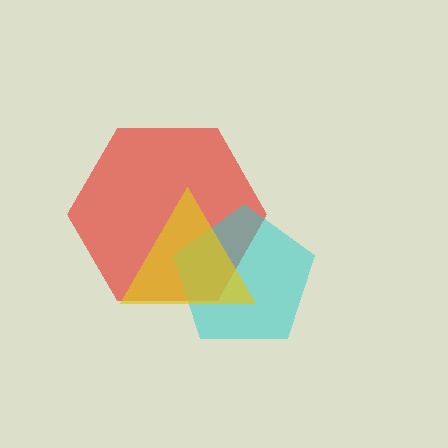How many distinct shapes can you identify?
There are 3 distinct shapes: a red hexagon, a cyan pentagon, a yellow triangle.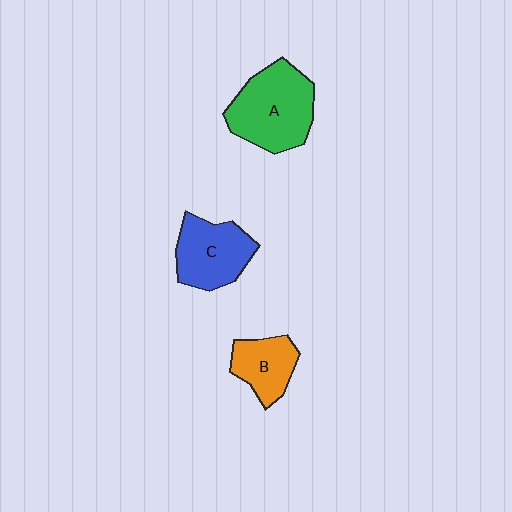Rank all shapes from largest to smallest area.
From largest to smallest: A (green), C (blue), B (orange).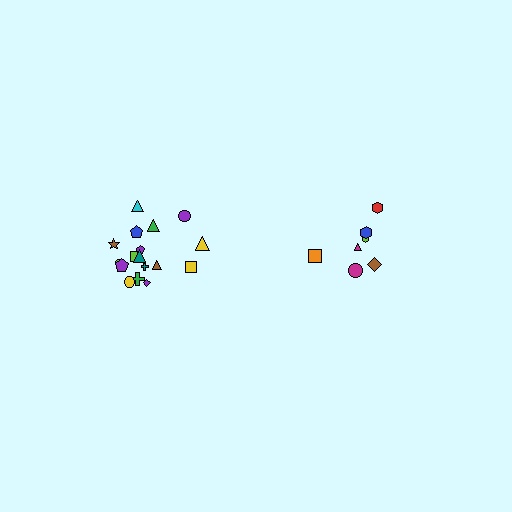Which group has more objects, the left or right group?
The left group.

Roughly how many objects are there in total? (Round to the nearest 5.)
Roughly 25 objects in total.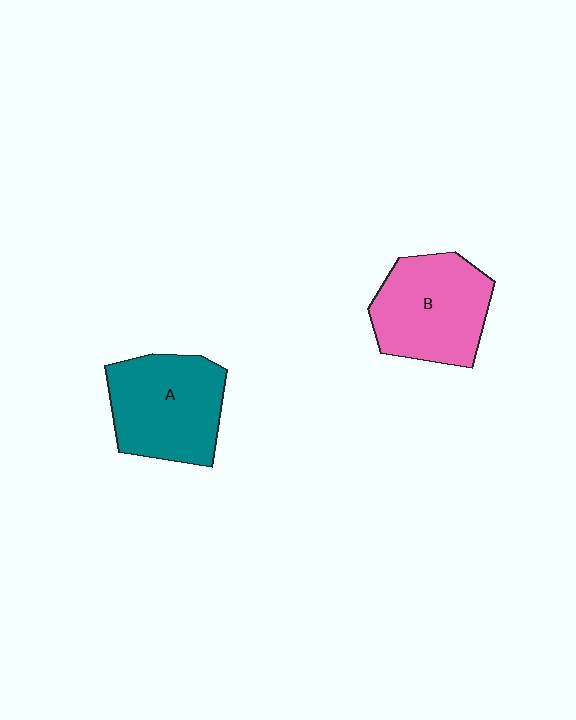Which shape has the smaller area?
Shape B (pink).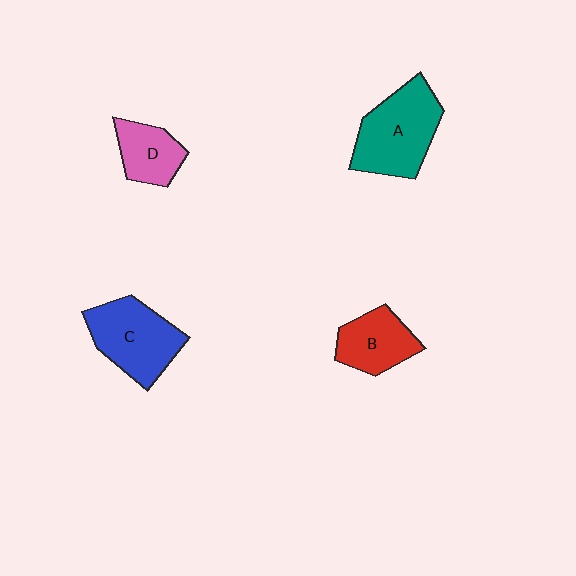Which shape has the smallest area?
Shape D (pink).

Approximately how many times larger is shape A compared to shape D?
Approximately 1.8 times.